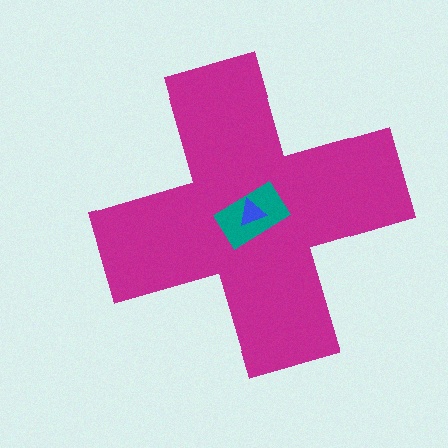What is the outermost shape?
The magenta cross.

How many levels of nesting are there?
3.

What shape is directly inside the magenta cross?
The teal rectangle.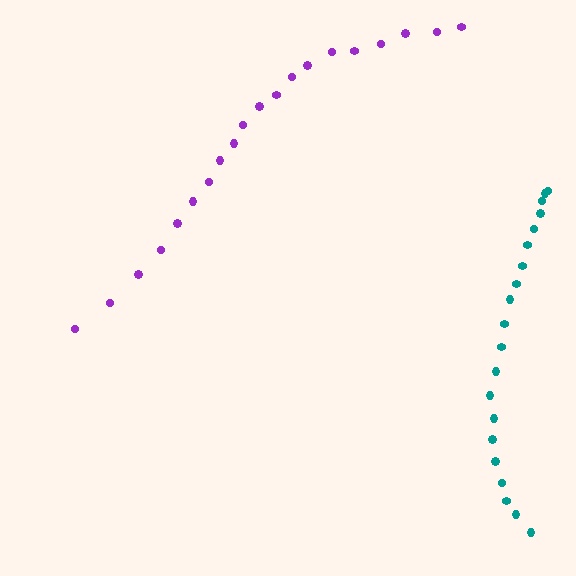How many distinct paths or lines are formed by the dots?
There are 2 distinct paths.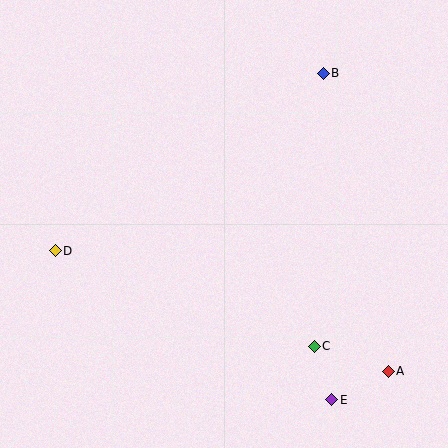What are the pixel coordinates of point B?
Point B is at (323, 73).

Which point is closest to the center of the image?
Point C at (314, 346) is closest to the center.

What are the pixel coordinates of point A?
Point A is at (388, 371).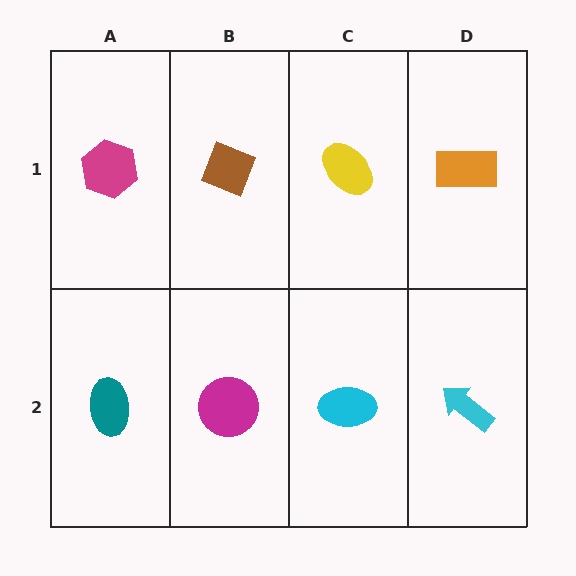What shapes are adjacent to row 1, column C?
A cyan ellipse (row 2, column C), a brown diamond (row 1, column B), an orange rectangle (row 1, column D).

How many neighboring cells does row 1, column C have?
3.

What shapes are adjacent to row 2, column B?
A brown diamond (row 1, column B), a teal ellipse (row 2, column A), a cyan ellipse (row 2, column C).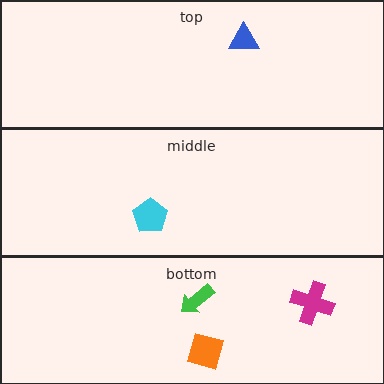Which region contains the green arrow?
The bottom region.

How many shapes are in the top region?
1.